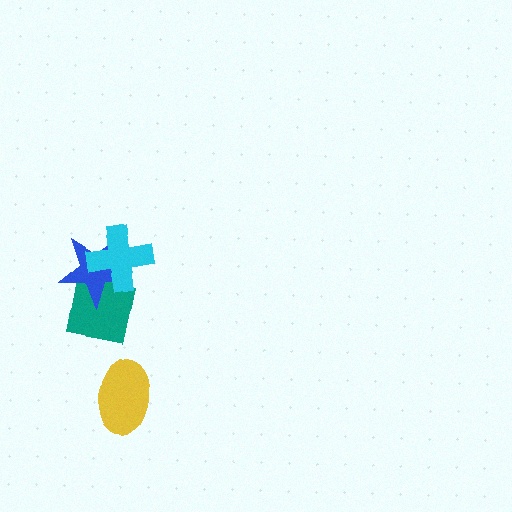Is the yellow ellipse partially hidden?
No, no other shape covers it.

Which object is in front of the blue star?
The cyan cross is in front of the blue star.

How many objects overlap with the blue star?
2 objects overlap with the blue star.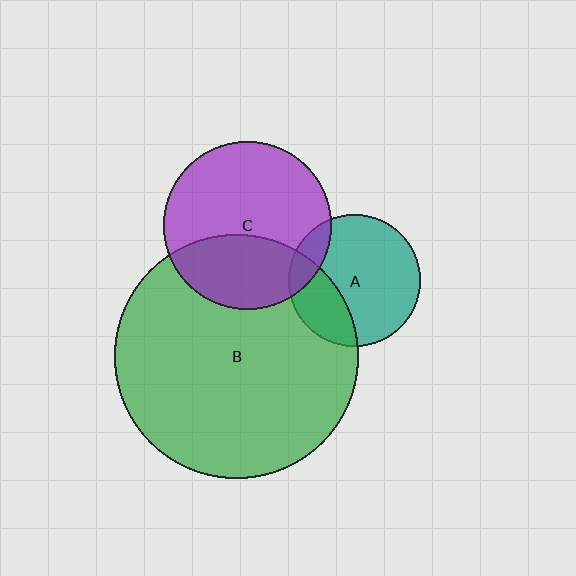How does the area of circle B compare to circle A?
Approximately 3.4 times.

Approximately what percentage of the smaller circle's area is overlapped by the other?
Approximately 30%.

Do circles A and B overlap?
Yes.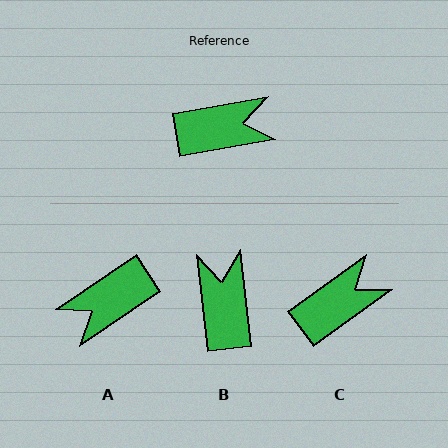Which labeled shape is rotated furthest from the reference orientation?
A, about 156 degrees away.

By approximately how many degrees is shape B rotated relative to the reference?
Approximately 87 degrees counter-clockwise.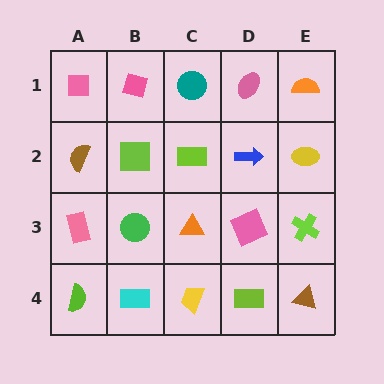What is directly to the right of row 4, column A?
A cyan rectangle.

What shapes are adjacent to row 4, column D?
A pink square (row 3, column D), a yellow trapezoid (row 4, column C), a brown triangle (row 4, column E).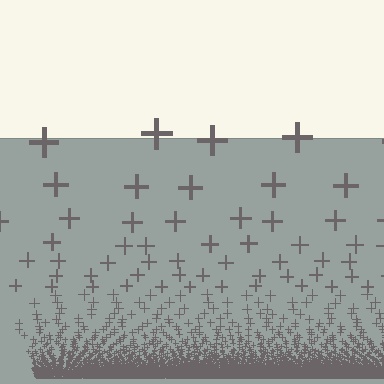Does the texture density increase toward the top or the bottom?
Density increases toward the bottom.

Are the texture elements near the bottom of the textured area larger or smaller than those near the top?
Smaller. The gradient is inverted — elements near the bottom are smaller and denser.